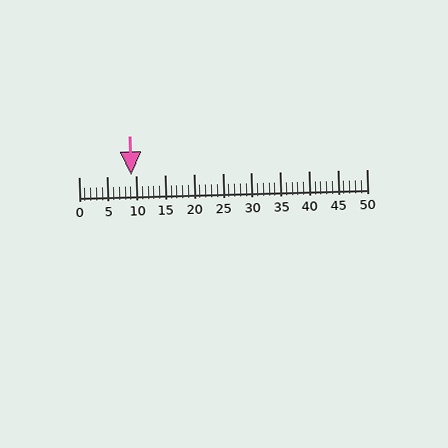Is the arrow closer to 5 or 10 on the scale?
The arrow is closer to 10.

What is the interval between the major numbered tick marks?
The major tick marks are spaced 5 units apart.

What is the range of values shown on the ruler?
The ruler shows values from 0 to 50.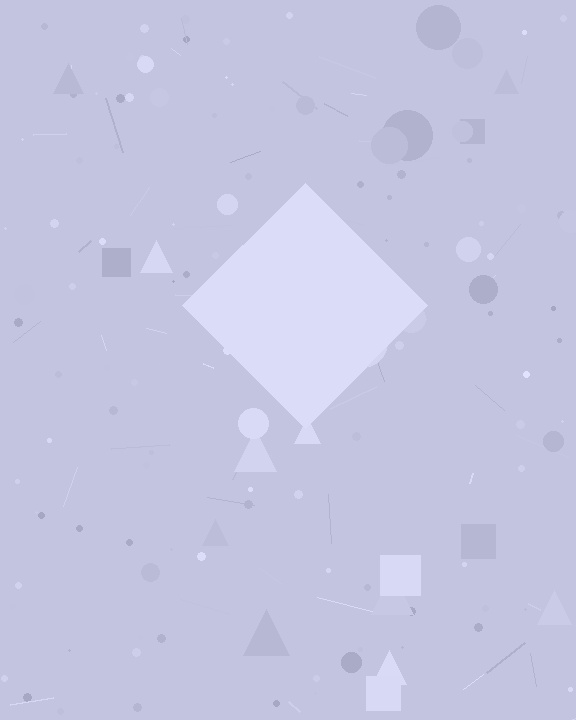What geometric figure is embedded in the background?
A diamond is embedded in the background.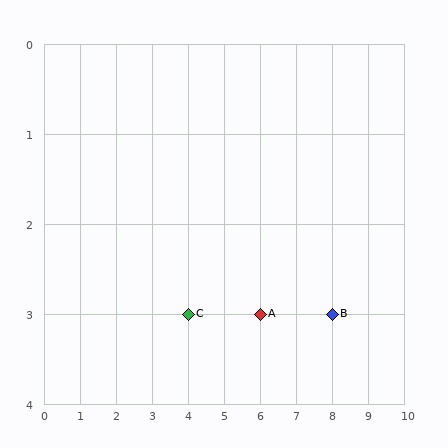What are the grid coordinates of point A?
Point A is at grid coordinates (6, 3).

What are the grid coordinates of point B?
Point B is at grid coordinates (8, 3).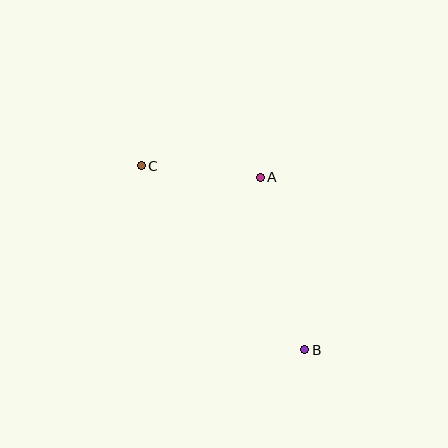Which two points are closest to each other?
Points A and C are closest to each other.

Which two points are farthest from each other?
Points B and C are farthest from each other.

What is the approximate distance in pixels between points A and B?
The distance between A and B is approximately 178 pixels.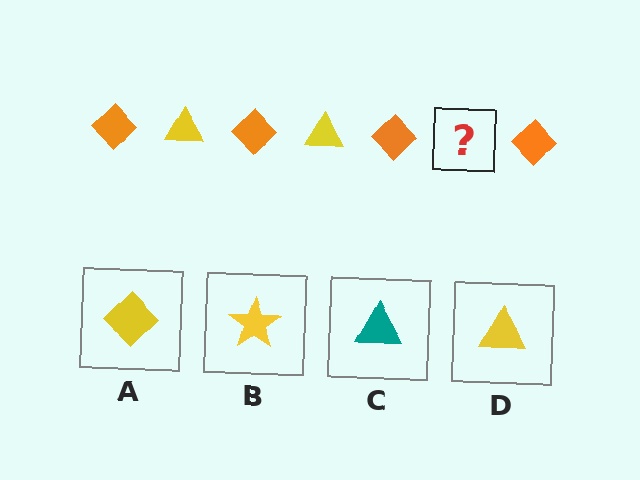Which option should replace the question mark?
Option D.